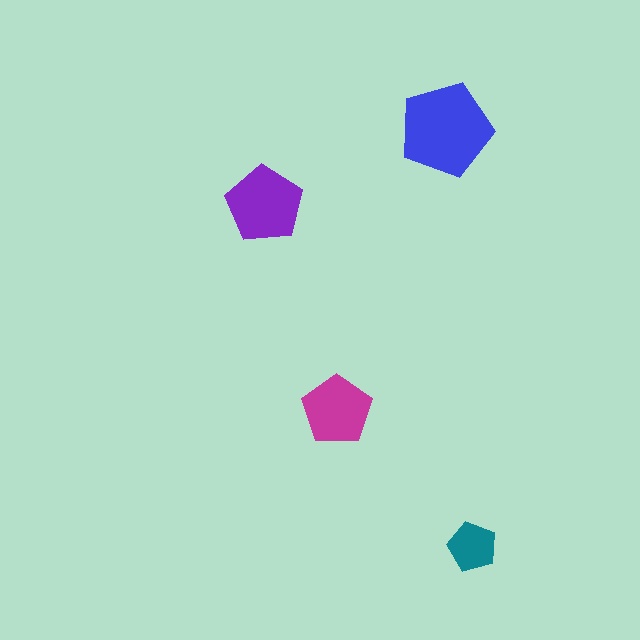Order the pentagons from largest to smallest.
the blue one, the purple one, the magenta one, the teal one.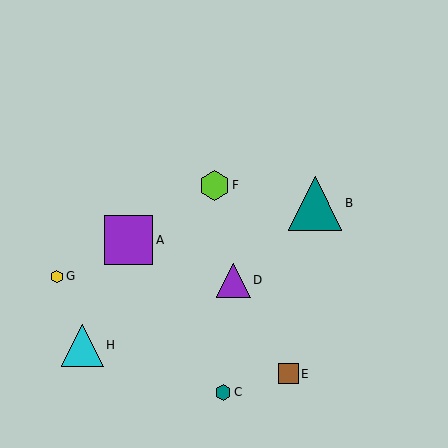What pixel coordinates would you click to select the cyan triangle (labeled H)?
Click at (82, 345) to select the cyan triangle H.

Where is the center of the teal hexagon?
The center of the teal hexagon is at (223, 392).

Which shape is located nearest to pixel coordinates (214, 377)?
The teal hexagon (labeled C) at (223, 392) is nearest to that location.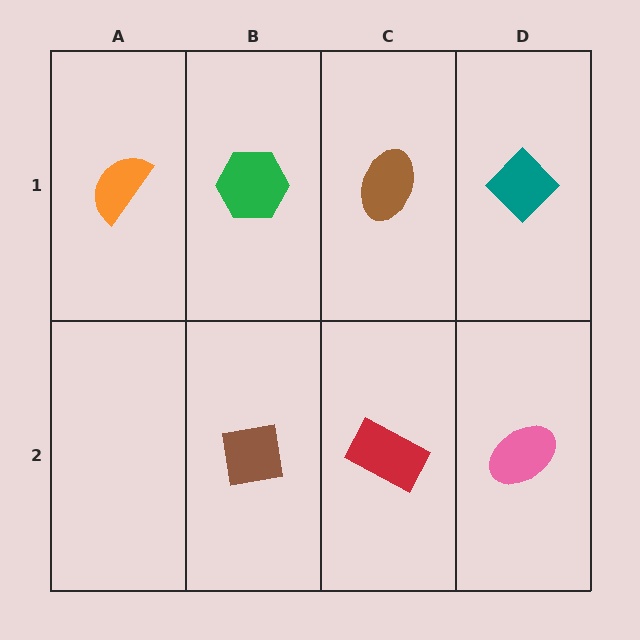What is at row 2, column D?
A pink ellipse.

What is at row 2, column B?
A brown square.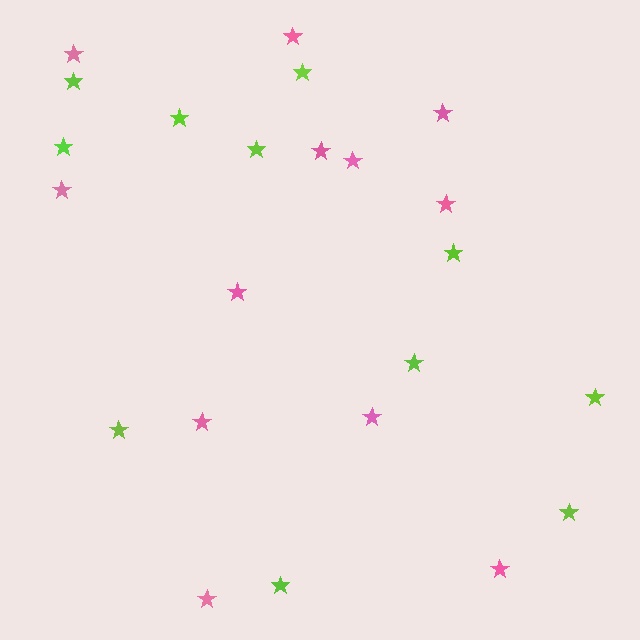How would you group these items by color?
There are 2 groups: one group of pink stars (12) and one group of lime stars (11).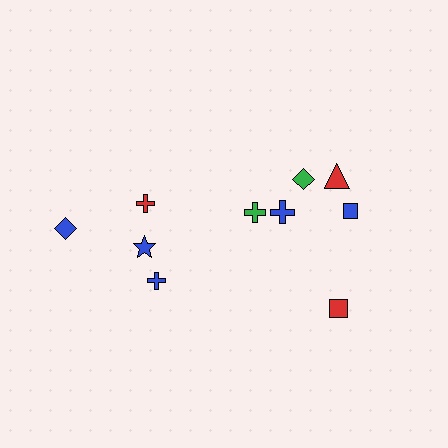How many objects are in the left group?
There are 4 objects.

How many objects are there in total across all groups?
There are 10 objects.